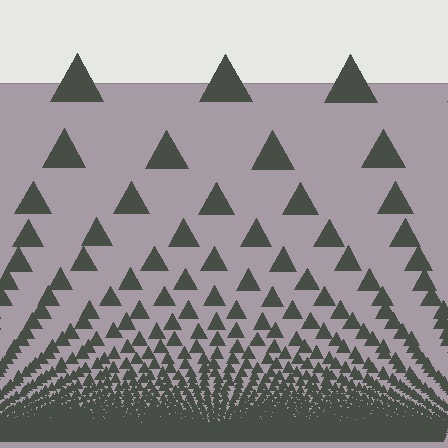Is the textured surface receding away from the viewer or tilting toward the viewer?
The surface appears to tilt toward the viewer. Texture elements get larger and sparser toward the top.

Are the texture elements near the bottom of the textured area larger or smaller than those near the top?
Smaller. The gradient is inverted — elements near the bottom are smaller and denser.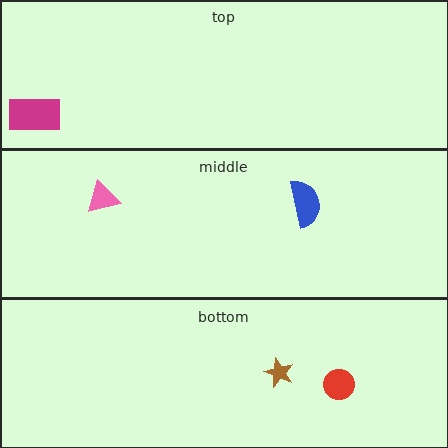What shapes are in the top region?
The magenta rectangle.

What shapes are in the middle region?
The pink triangle, the blue semicircle.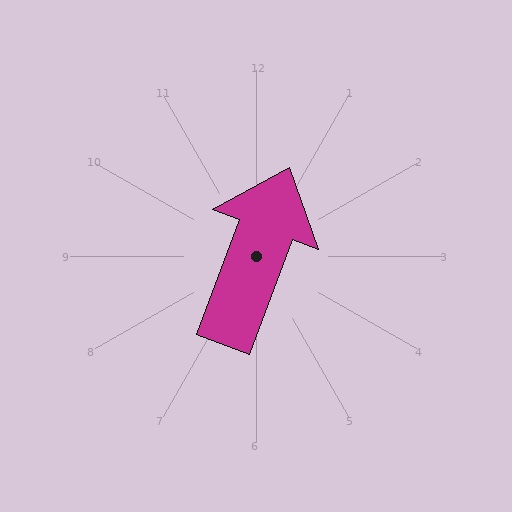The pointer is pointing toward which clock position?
Roughly 1 o'clock.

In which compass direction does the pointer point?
North.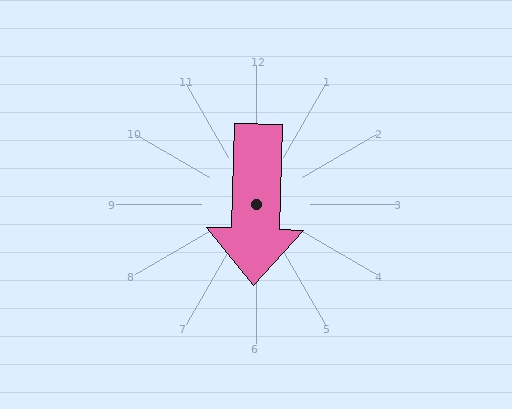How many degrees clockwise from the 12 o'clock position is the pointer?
Approximately 182 degrees.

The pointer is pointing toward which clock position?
Roughly 6 o'clock.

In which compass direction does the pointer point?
South.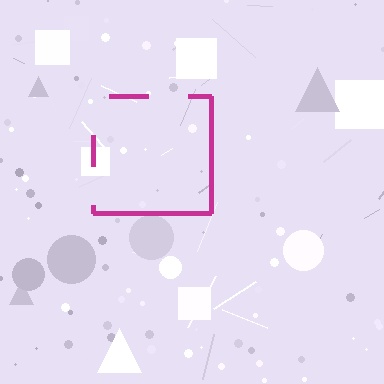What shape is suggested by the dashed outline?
The dashed outline suggests a square.